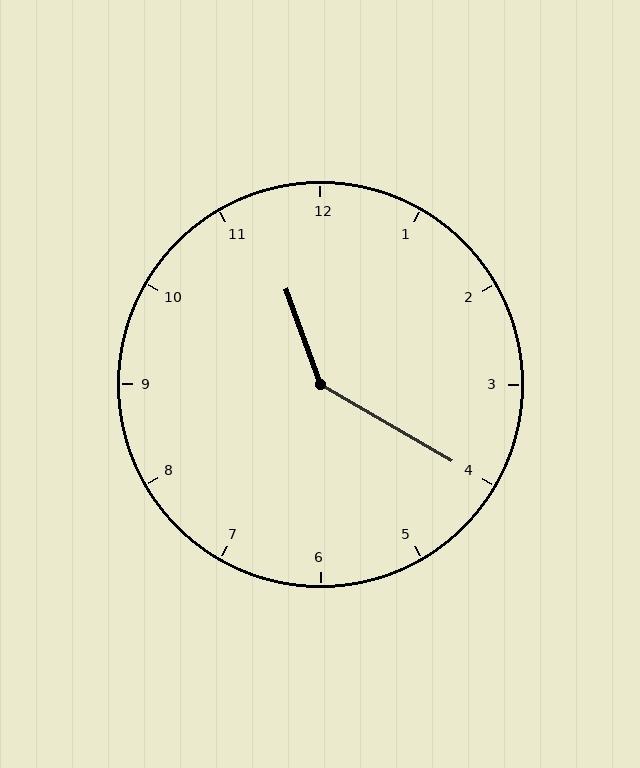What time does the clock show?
11:20.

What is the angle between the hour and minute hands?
Approximately 140 degrees.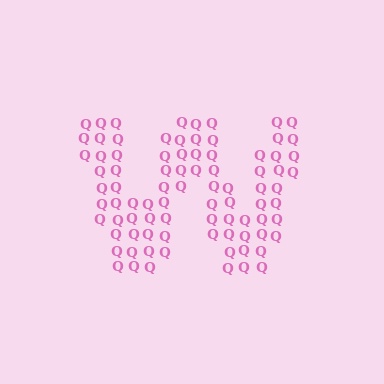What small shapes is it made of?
It is made of small letter Q's.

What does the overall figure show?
The overall figure shows the letter W.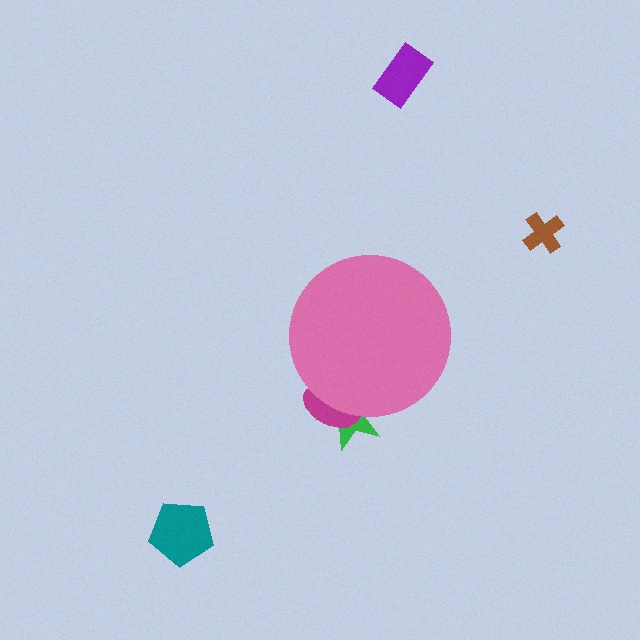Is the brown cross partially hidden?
No, the brown cross is fully visible.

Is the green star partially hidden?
Yes, the green star is partially hidden behind the pink circle.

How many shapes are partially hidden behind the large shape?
2 shapes are partially hidden.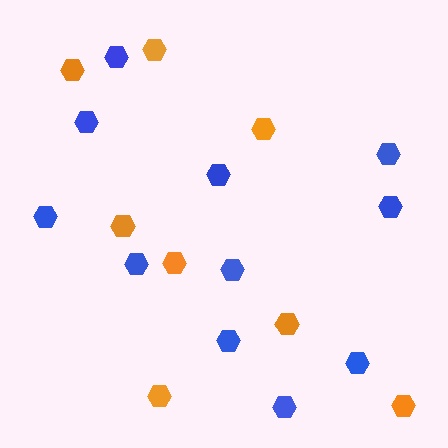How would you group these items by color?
There are 2 groups: one group of orange hexagons (8) and one group of blue hexagons (11).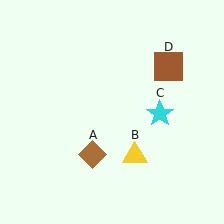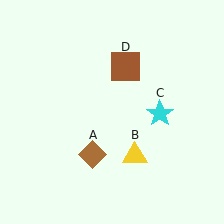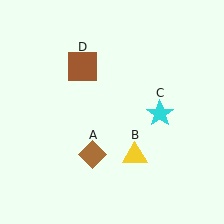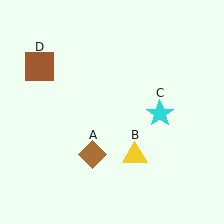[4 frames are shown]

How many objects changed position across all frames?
1 object changed position: brown square (object D).